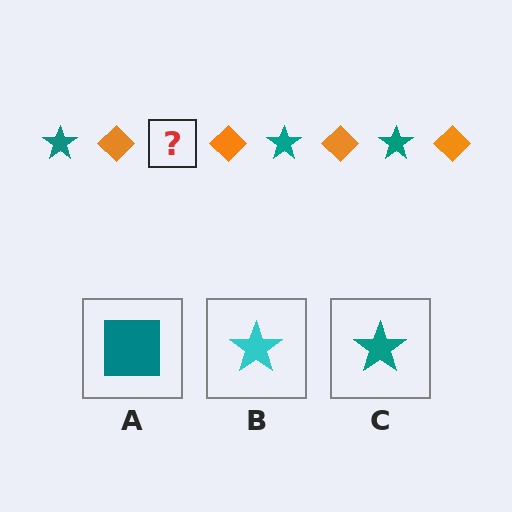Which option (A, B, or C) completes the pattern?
C.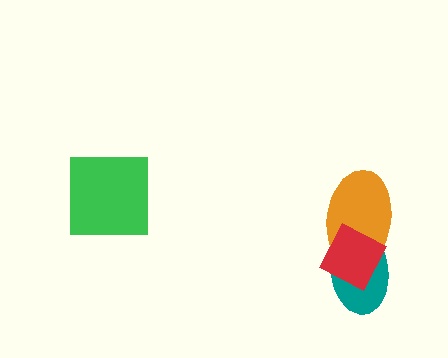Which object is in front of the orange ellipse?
The red diamond is in front of the orange ellipse.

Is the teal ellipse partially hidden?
Yes, it is partially covered by another shape.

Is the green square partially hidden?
No, no other shape covers it.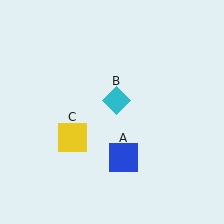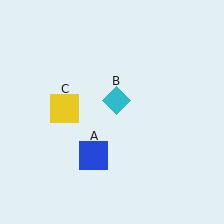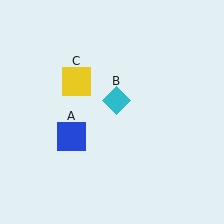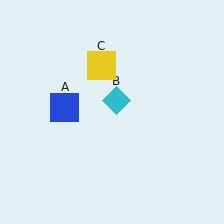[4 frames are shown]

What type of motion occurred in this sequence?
The blue square (object A), yellow square (object C) rotated clockwise around the center of the scene.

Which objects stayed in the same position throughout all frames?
Cyan diamond (object B) remained stationary.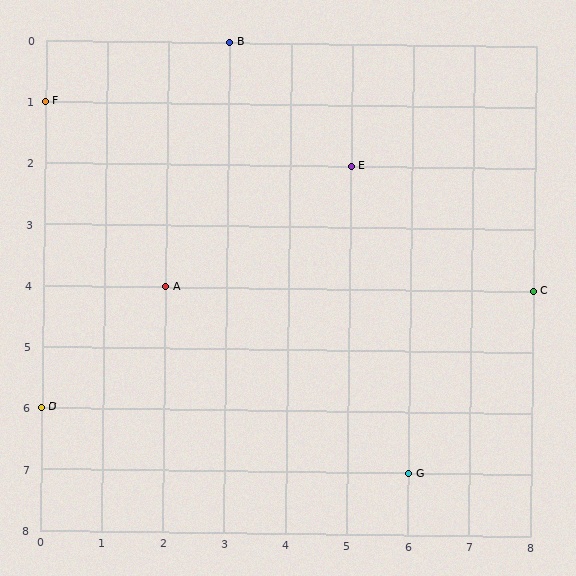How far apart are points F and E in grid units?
Points F and E are 5 columns and 1 row apart (about 5.1 grid units diagonally).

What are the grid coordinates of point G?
Point G is at grid coordinates (6, 7).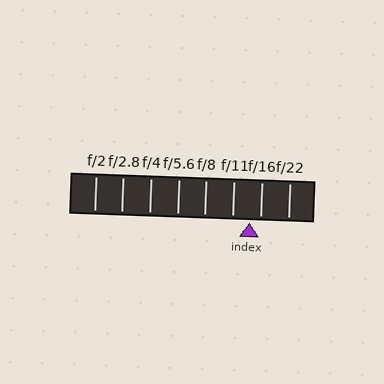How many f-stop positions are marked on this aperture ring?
There are 8 f-stop positions marked.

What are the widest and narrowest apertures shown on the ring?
The widest aperture shown is f/2 and the narrowest is f/22.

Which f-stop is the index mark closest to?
The index mark is closest to f/16.